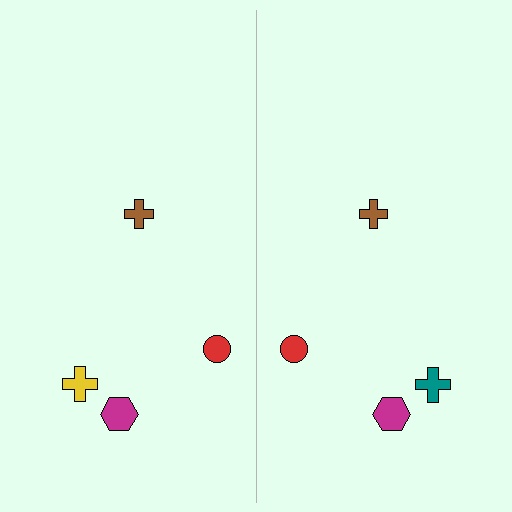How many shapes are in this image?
There are 8 shapes in this image.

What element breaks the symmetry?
The teal cross on the right side breaks the symmetry — its mirror counterpart is yellow.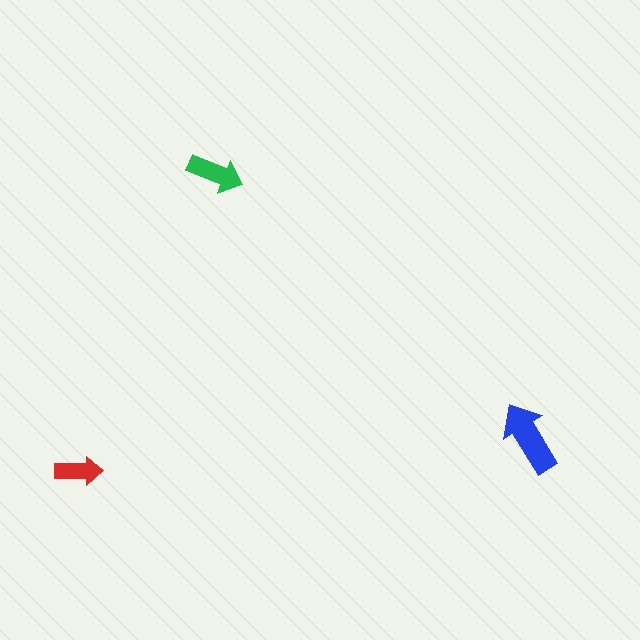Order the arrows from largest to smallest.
the blue one, the green one, the red one.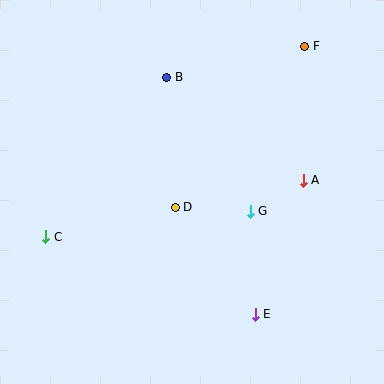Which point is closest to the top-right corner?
Point F is closest to the top-right corner.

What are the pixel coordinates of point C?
Point C is at (46, 237).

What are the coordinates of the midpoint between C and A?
The midpoint between C and A is at (174, 209).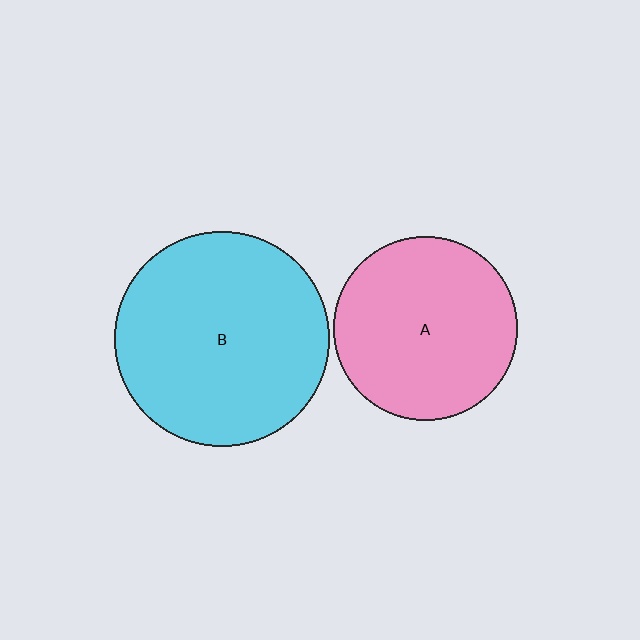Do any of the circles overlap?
No, none of the circles overlap.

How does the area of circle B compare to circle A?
Approximately 1.4 times.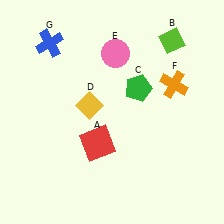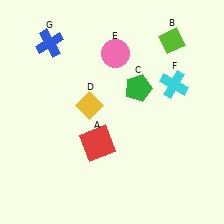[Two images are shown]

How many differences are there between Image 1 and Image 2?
There is 1 difference between the two images.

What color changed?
The cross (F) changed from orange in Image 1 to cyan in Image 2.